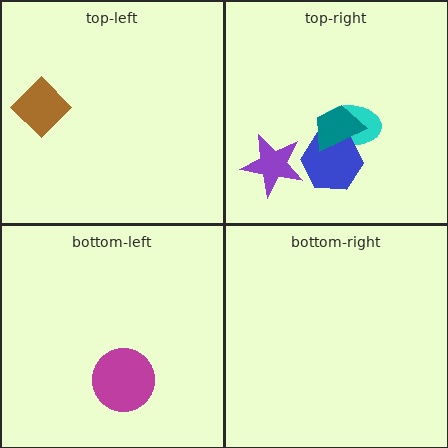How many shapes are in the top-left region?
1.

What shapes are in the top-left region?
The brown diamond.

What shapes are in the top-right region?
The purple star, the cyan ellipse, the blue hexagon, the teal trapezoid.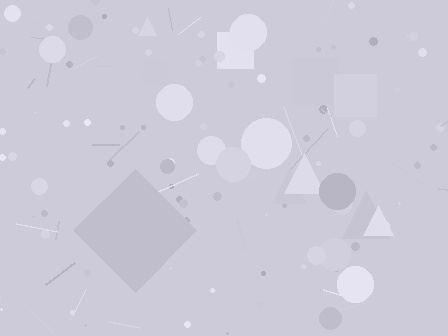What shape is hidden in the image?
A diamond is hidden in the image.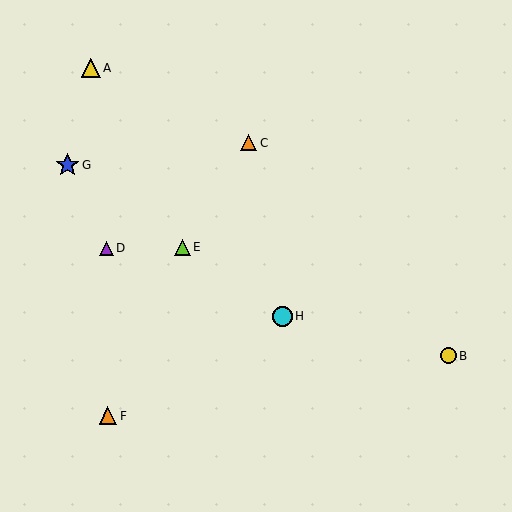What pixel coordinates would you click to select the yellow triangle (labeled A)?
Click at (91, 68) to select the yellow triangle A.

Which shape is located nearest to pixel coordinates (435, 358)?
The yellow circle (labeled B) at (448, 356) is nearest to that location.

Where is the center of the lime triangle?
The center of the lime triangle is at (182, 247).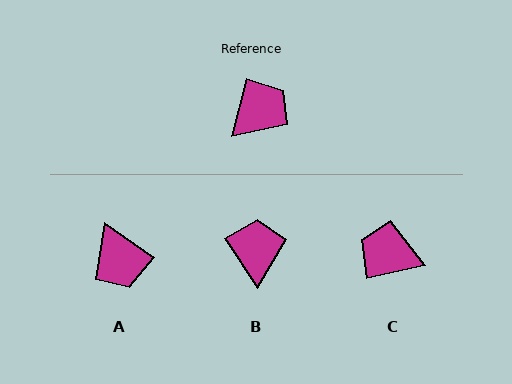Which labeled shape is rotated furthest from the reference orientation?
C, about 116 degrees away.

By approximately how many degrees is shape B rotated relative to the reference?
Approximately 49 degrees counter-clockwise.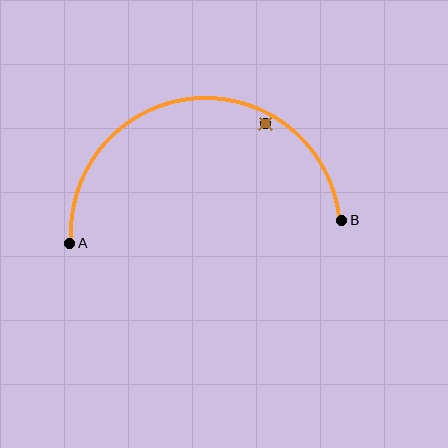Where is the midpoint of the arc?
The arc midpoint is the point on the curve farthest from the straight line joining A and B. It sits above that line.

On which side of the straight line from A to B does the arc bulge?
The arc bulges above the straight line connecting A and B.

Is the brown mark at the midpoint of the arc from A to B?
No — the brown mark does not lie on the arc at all. It sits slightly inside the curve.